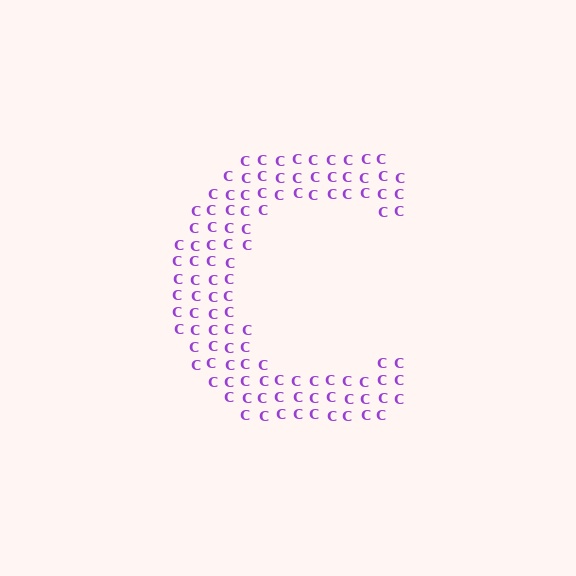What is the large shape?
The large shape is the letter C.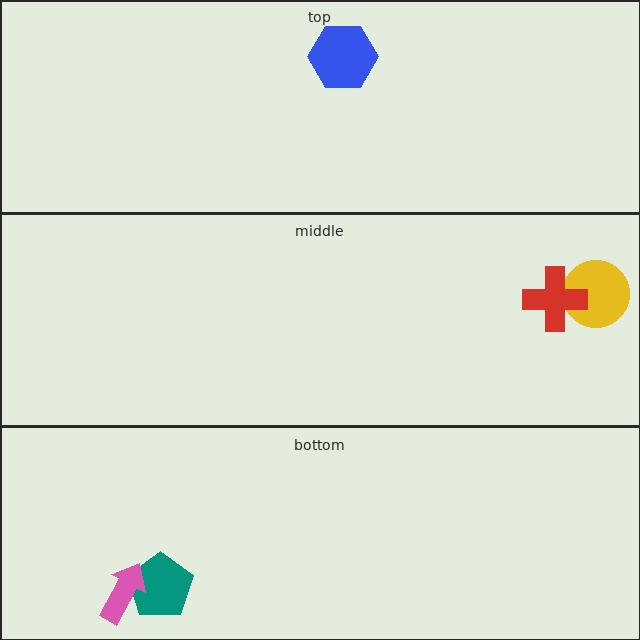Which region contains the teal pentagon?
The bottom region.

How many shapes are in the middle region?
2.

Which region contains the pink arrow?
The bottom region.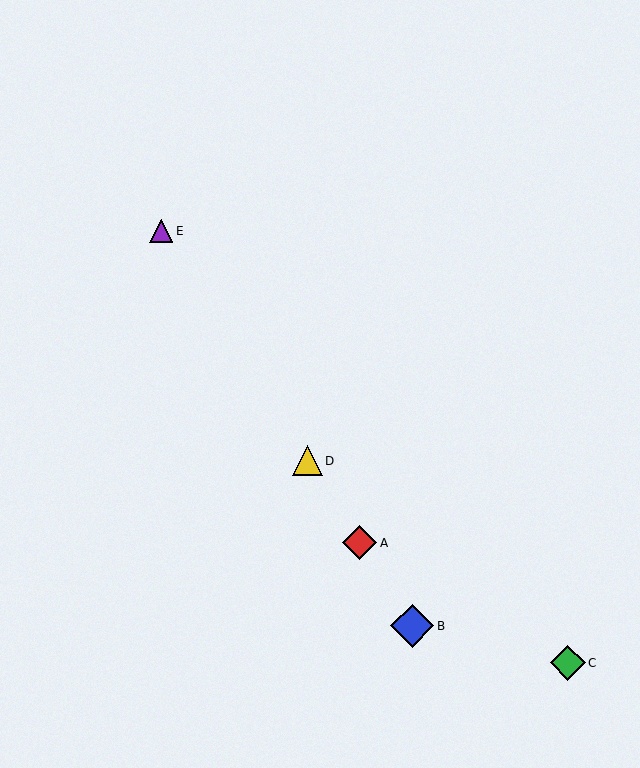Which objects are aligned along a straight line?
Objects A, B, D, E are aligned along a straight line.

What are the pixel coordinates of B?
Object B is at (412, 626).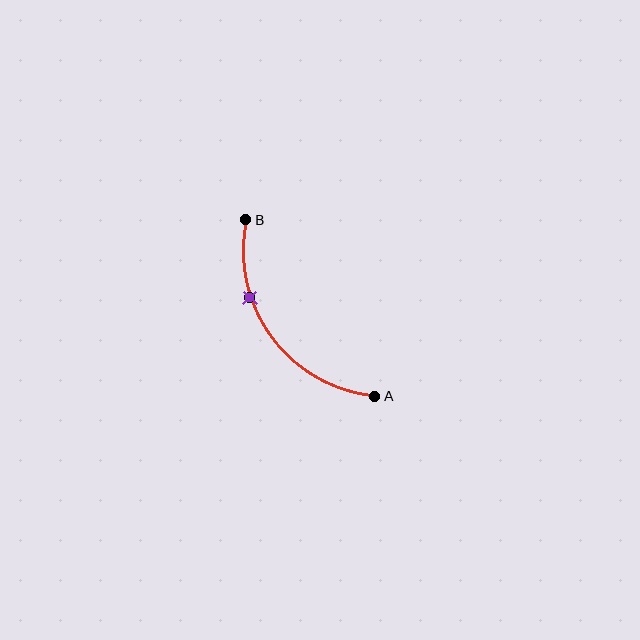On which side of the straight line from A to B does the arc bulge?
The arc bulges below and to the left of the straight line connecting A and B.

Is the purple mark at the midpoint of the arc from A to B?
No. The purple mark lies on the arc but is closer to endpoint B. The arc midpoint would be at the point on the curve equidistant along the arc from both A and B.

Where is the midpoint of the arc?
The arc midpoint is the point on the curve farthest from the straight line joining A and B. It sits below and to the left of that line.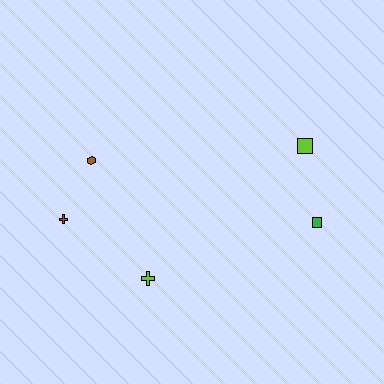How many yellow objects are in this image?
There are no yellow objects.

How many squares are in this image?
There are 2 squares.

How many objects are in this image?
There are 5 objects.